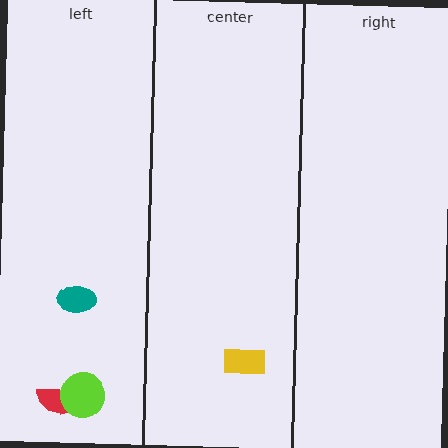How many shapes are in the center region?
1.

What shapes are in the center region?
The yellow rectangle.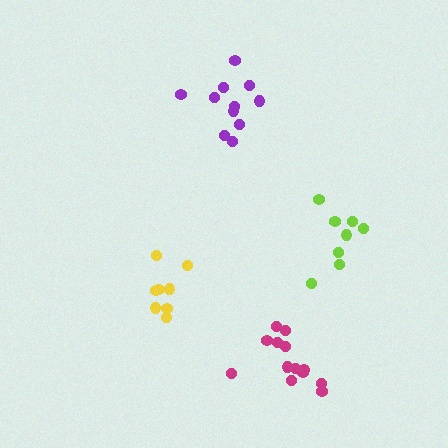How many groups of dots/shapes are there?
There are 4 groups.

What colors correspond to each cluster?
The clusters are colored: yellow, lime, magenta, purple.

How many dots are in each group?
Group 1: 8 dots, Group 2: 8 dots, Group 3: 13 dots, Group 4: 11 dots (40 total).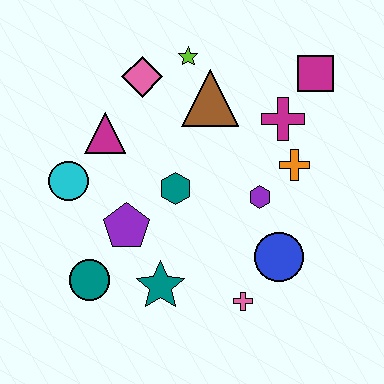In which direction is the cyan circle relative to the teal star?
The cyan circle is above the teal star.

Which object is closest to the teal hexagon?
The purple pentagon is closest to the teal hexagon.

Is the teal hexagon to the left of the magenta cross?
Yes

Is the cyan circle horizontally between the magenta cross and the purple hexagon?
No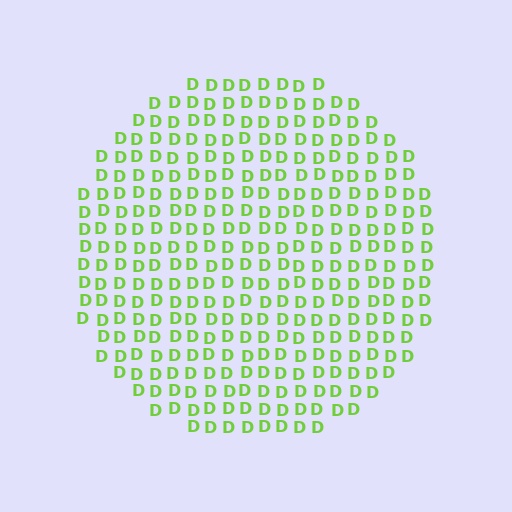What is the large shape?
The large shape is a circle.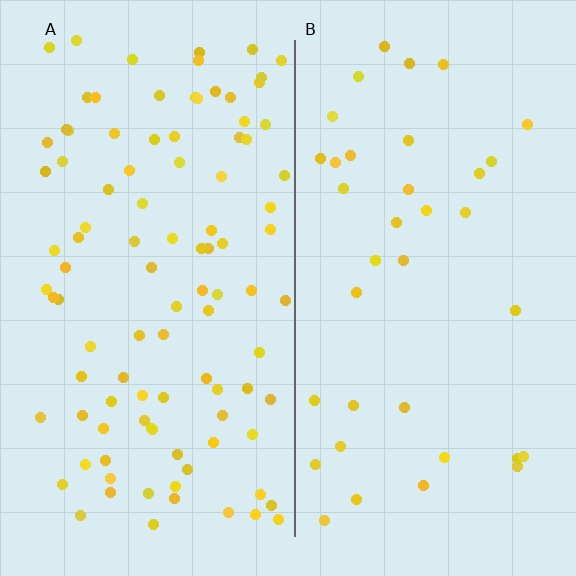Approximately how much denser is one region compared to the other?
Approximately 2.7× — region A over region B.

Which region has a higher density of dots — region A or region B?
A (the left).